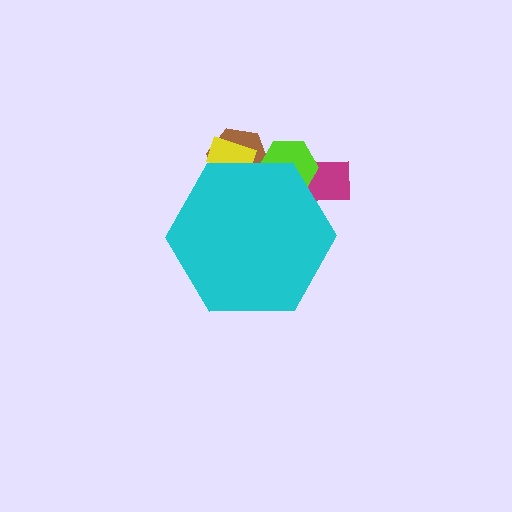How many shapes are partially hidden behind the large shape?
4 shapes are partially hidden.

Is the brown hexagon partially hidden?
Yes, the brown hexagon is partially hidden behind the cyan hexagon.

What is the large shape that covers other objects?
A cyan hexagon.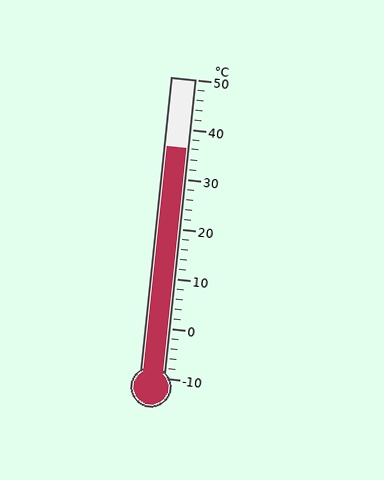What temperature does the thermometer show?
The thermometer shows approximately 36°C.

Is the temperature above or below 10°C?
The temperature is above 10°C.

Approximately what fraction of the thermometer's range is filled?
The thermometer is filled to approximately 75% of its range.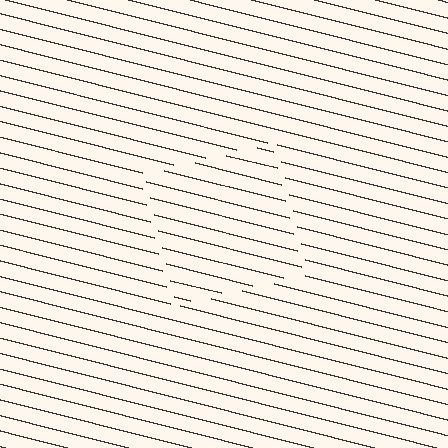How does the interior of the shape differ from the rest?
The interior of the shape contains the same grating, shifted by half a period — the contour is defined by the phase discontinuity where line-ends from the inner and outer gratings abut.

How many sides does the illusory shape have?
4 sides — the line-ends trace a square.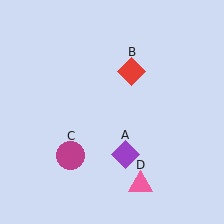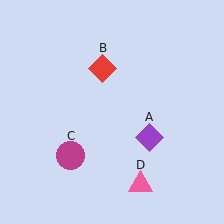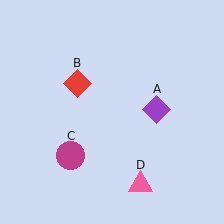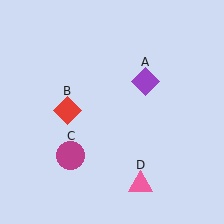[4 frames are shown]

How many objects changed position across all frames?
2 objects changed position: purple diamond (object A), red diamond (object B).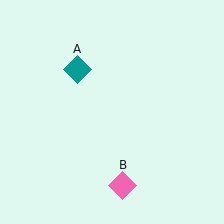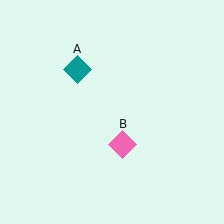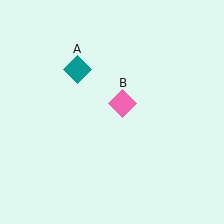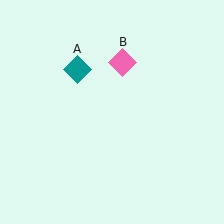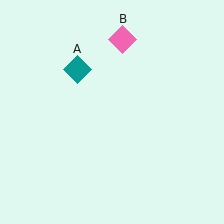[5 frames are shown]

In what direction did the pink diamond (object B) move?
The pink diamond (object B) moved up.